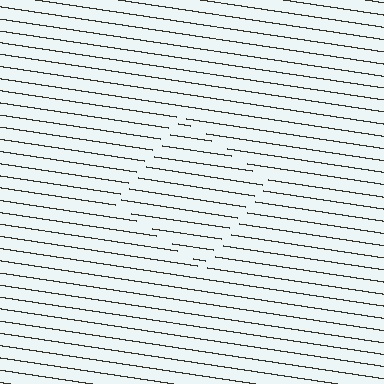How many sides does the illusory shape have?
4 sides — the line-ends trace a square.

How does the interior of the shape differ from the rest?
The interior of the shape contains the same grating, shifted by half a period — the contour is defined by the phase discontinuity where line-ends from the inner and outer gratings abut.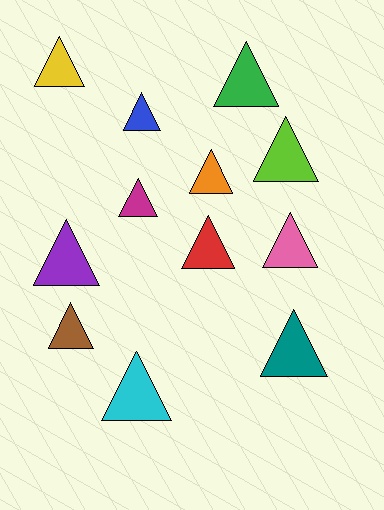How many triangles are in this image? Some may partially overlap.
There are 12 triangles.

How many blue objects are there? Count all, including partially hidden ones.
There is 1 blue object.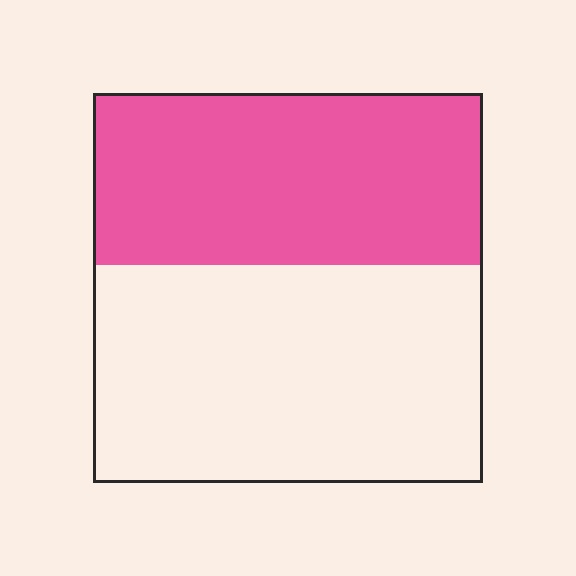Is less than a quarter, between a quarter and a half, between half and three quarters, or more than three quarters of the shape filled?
Between a quarter and a half.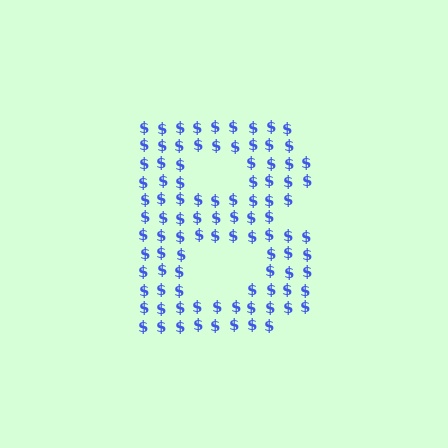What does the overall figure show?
The overall figure shows the letter B.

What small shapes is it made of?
It is made of small dollar signs.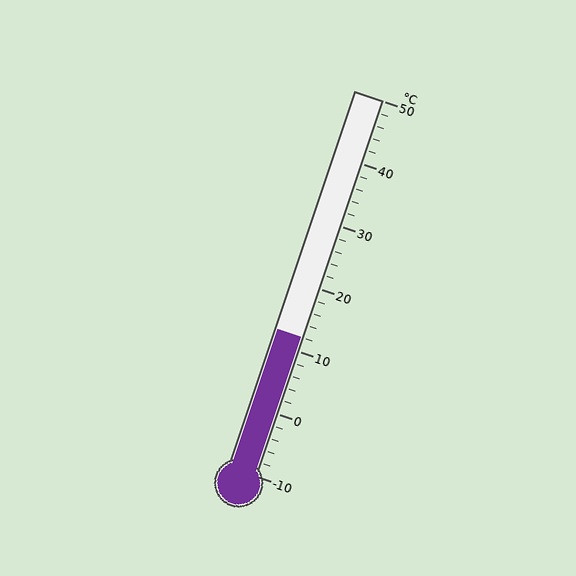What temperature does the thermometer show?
The thermometer shows approximately 12°C.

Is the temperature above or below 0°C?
The temperature is above 0°C.